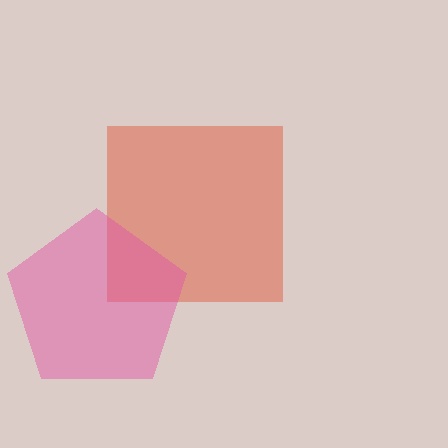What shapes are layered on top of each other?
The layered shapes are: a red square, a pink pentagon.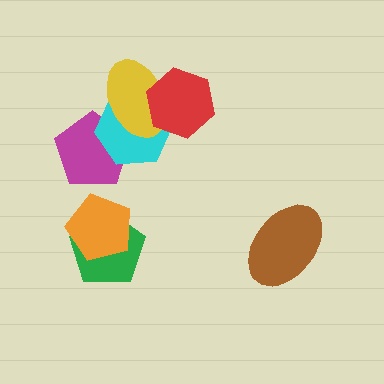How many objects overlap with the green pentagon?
1 object overlaps with the green pentagon.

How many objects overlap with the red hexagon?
2 objects overlap with the red hexagon.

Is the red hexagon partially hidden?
No, no other shape covers it.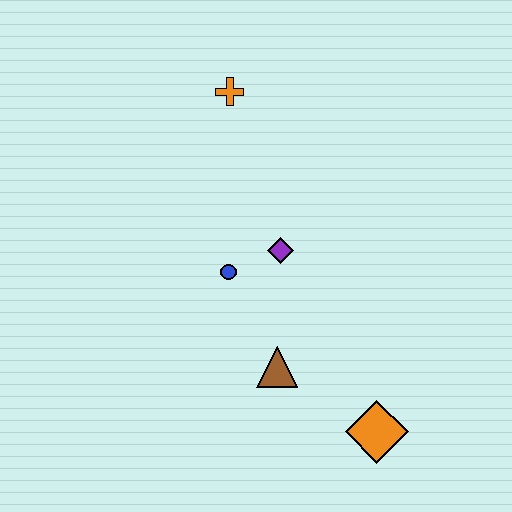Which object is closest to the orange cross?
The purple diamond is closest to the orange cross.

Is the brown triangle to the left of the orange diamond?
Yes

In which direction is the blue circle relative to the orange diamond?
The blue circle is above the orange diamond.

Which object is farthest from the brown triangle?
The orange cross is farthest from the brown triangle.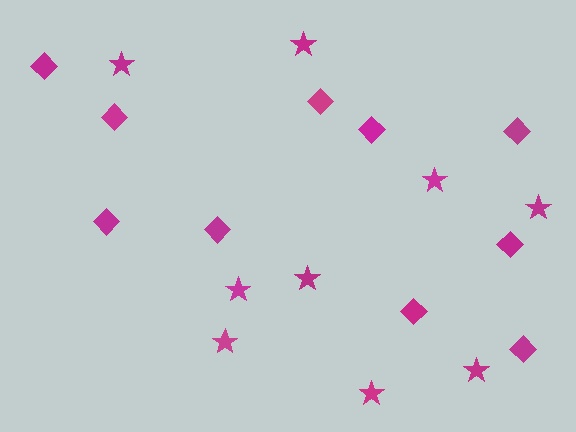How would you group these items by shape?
There are 2 groups: one group of stars (9) and one group of diamonds (10).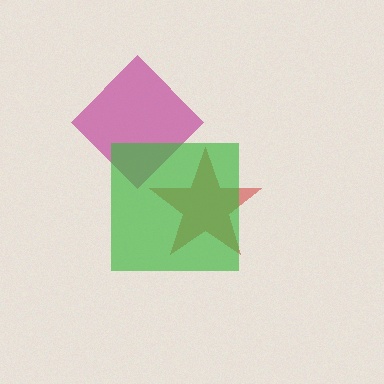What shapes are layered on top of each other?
The layered shapes are: a red star, a magenta diamond, a green square.